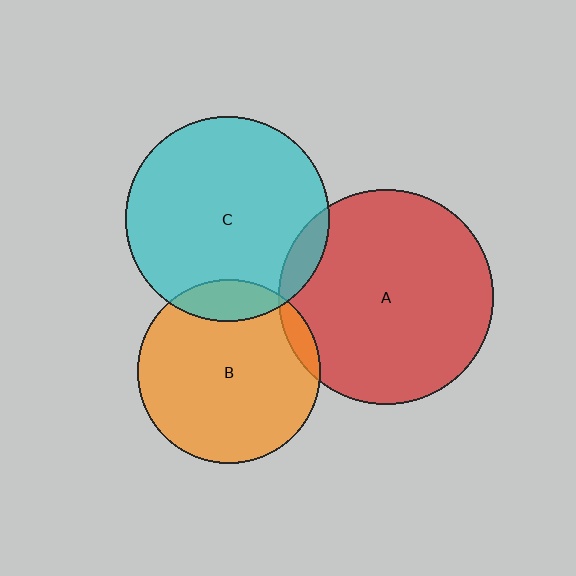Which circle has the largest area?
Circle A (red).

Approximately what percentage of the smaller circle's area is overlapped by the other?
Approximately 10%.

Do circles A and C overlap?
Yes.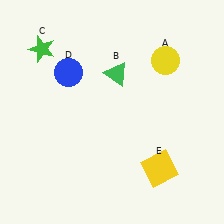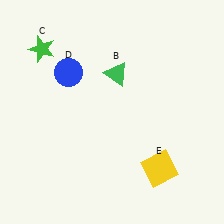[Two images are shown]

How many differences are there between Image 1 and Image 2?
There is 1 difference between the two images.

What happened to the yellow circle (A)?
The yellow circle (A) was removed in Image 2. It was in the top-right area of Image 1.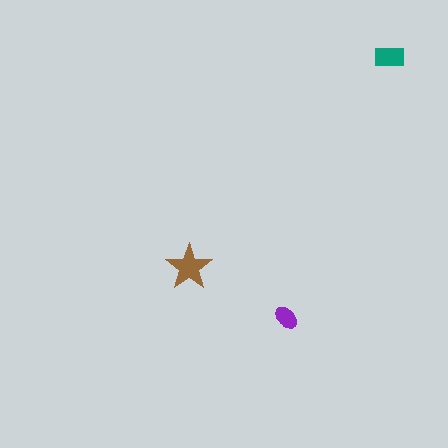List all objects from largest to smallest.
The brown star, the teal rectangle, the purple ellipse.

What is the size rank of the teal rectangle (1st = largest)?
2nd.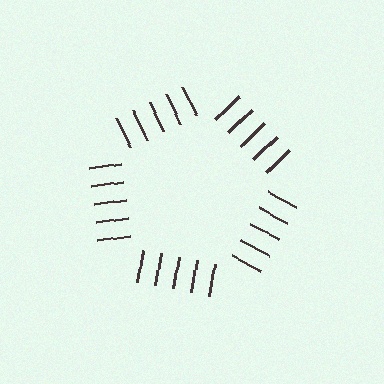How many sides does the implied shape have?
5 sides — the line-ends trace a pentagon.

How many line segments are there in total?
25 — 5 along each of the 5 edges.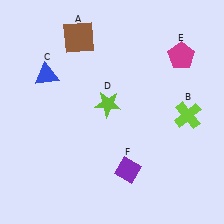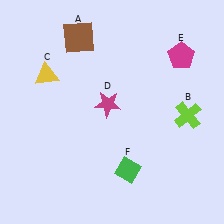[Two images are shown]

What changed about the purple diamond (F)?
In Image 1, F is purple. In Image 2, it changed to green.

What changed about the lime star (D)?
In Image 1, D is lime. In Image 2, it changed to magenta.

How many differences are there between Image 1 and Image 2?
There are 3 differences between the two images.